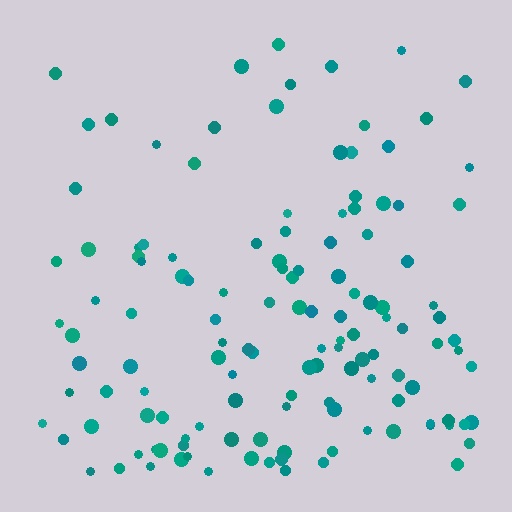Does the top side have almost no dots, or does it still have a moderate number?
Still a moderate number, just noticeably fewer than the bottom.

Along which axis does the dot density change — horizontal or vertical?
Vertical.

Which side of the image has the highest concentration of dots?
The bottom.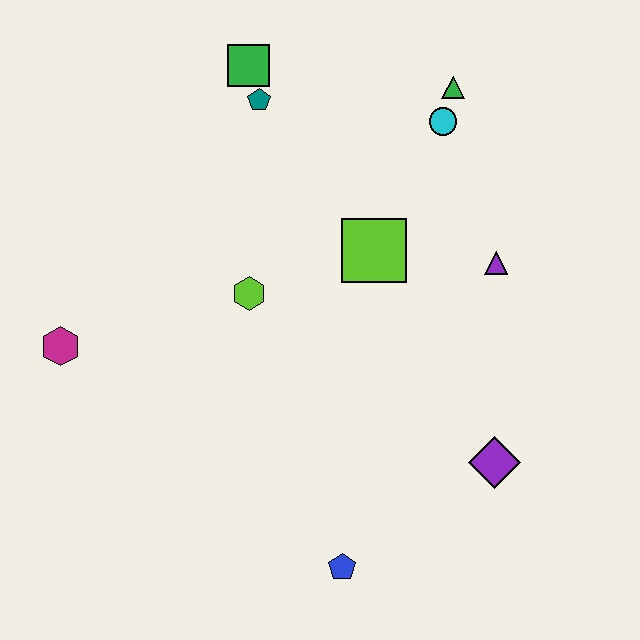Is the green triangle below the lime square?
No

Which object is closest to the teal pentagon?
The green square is closest to the teal pentagon.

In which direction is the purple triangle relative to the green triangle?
The purple triangle is below the green triangle.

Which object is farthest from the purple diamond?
The green square is farthest from the purple diamond.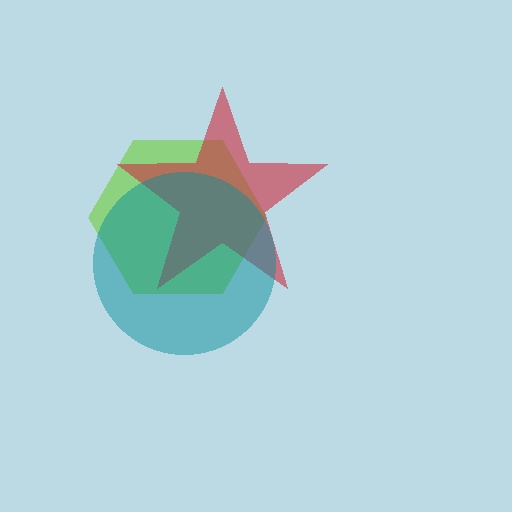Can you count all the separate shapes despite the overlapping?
Yes, there are 3 separate shapes.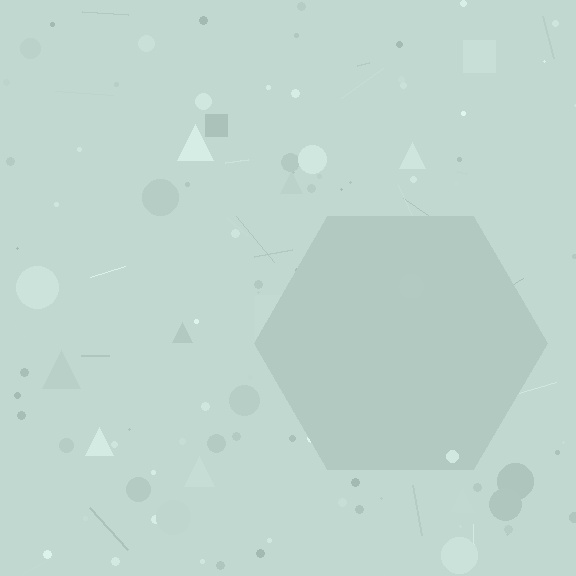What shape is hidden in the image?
A hexagon is hidden in the image.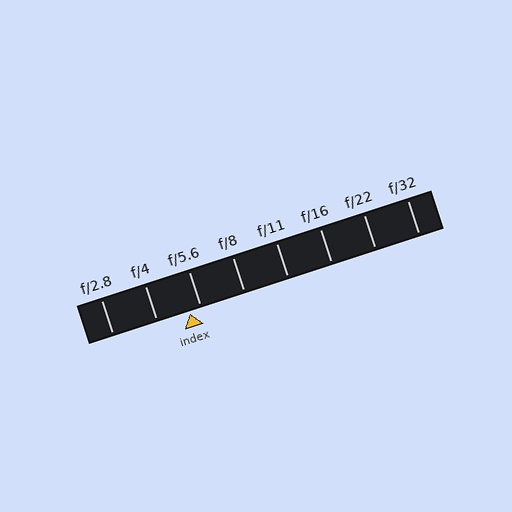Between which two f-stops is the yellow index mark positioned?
The index mark is between f/4 and f/5.6.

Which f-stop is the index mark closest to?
The index mark is closest to f/5.6.